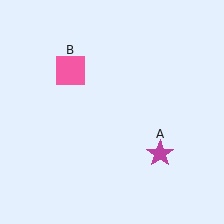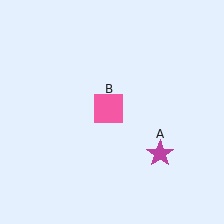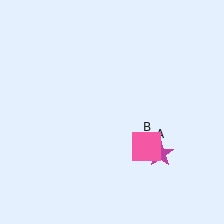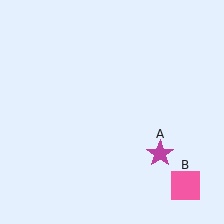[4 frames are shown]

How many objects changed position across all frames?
1 object changed position: pink square (object B).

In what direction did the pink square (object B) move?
The pink square (object B) moved down and to the right.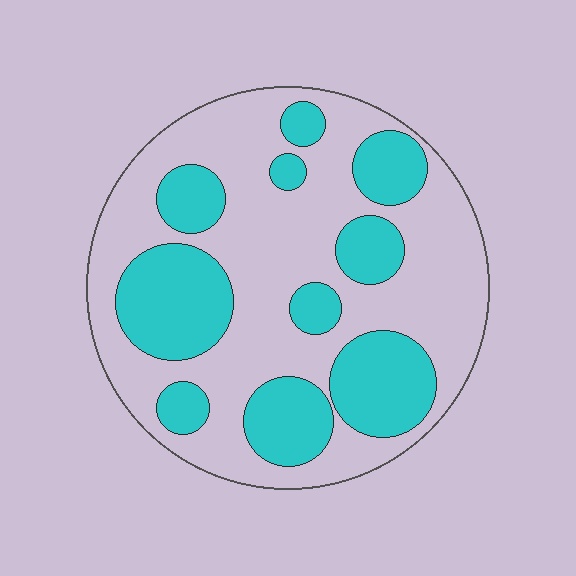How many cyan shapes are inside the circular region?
10.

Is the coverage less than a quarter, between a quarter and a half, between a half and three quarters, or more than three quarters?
Between a quarter and a half.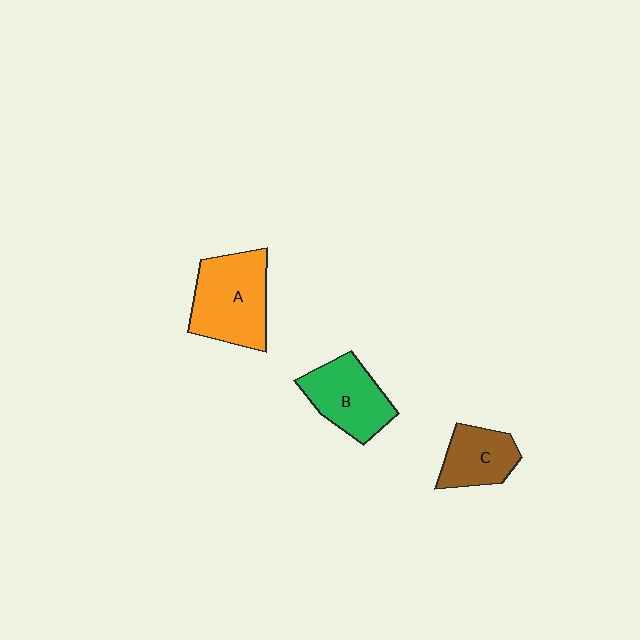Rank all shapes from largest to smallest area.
From largest to smallest: A (orange), B (green), C (brown).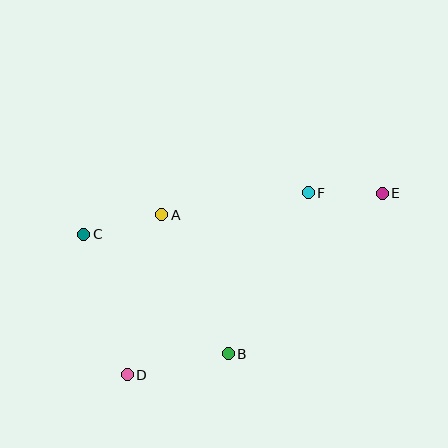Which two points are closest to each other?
Points E and F are closest to each other.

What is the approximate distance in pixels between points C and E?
The distance between C and E is approximately 302 pixels.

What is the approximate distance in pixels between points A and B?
The distance between A and B is approximately 154 pixels.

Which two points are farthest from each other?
Points D and E are farthest from each other.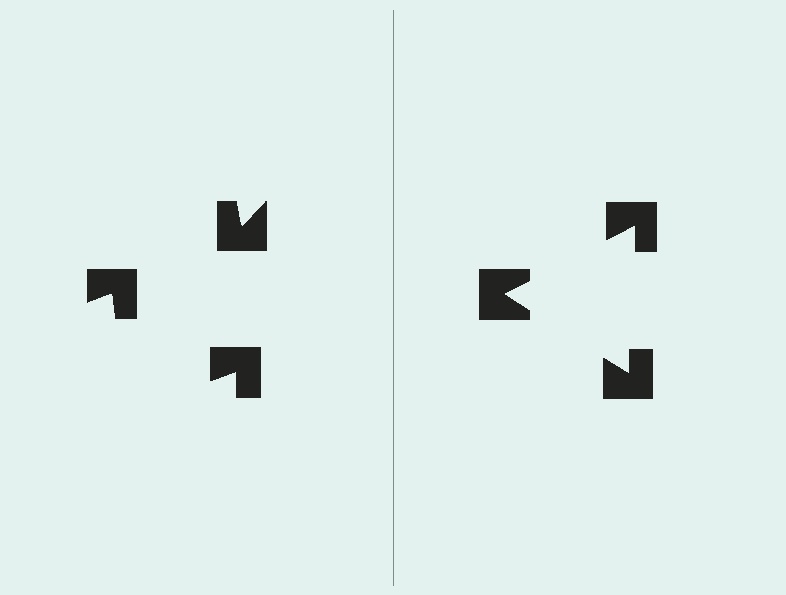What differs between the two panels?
The notched squares are positioned identically on both sides; only the wedge orientations differ. On the right they align to a triangle; on the left they are misaligned.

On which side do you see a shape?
An illusory triangle appears on the right side. On the left side the wedge cuts are rotated, so no coherent shape forms.